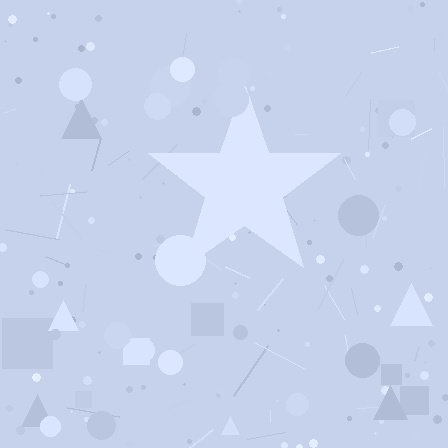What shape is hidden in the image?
A star is hidden in the image.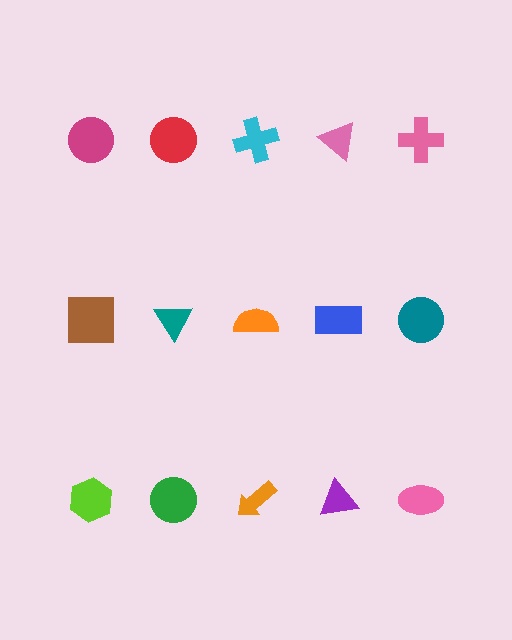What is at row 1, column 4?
A pink triangle.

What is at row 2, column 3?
An orange semicircle.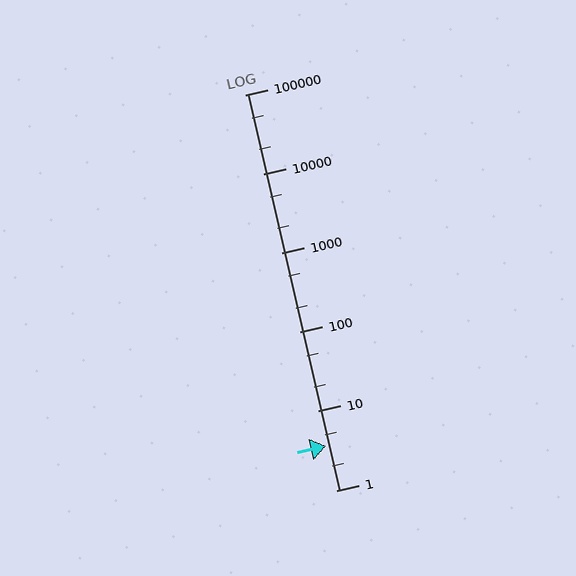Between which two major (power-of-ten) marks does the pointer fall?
The pointer is between 1 and 10.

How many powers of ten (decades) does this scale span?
The scale spans 5 decades, from 1 to 100000.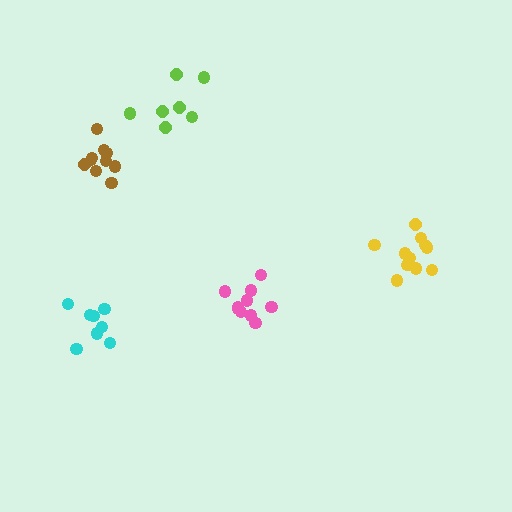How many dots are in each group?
Group 1: 11 dots, Group 2: 10 dots, Group 3: 8 dots, Group 4: 7 dots, Group 5: 11 dots (47 total).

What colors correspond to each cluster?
The clusters are colored: yellow, pink, cyan, lime, brown.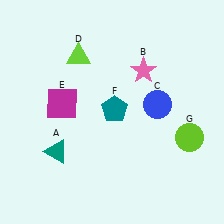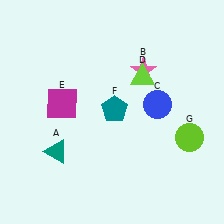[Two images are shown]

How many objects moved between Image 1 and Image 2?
1 object moved between the two images.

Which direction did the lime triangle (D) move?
The lime triangle (D) moved right.